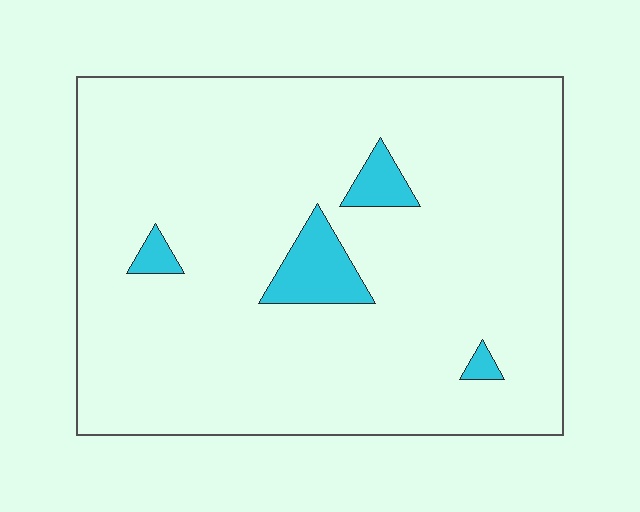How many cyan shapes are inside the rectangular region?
4.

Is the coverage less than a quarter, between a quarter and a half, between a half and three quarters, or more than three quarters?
Less than a quarter.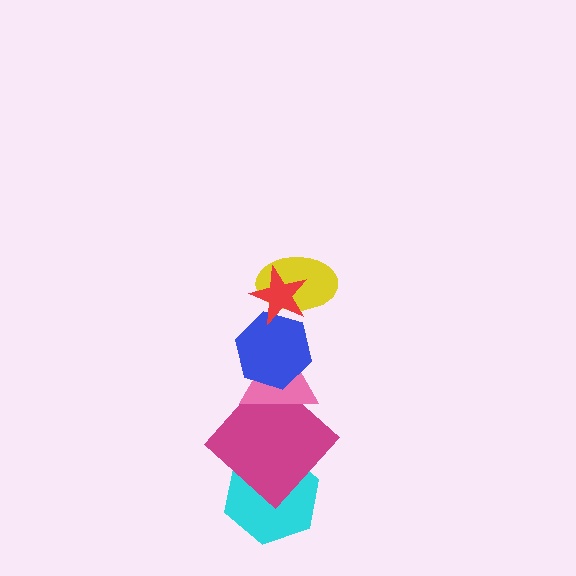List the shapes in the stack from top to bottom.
From top to bottom: the red star, the yellow ellipse, the blue hexagon, the pink triangle, the magenta diamond, the cyan hexagon.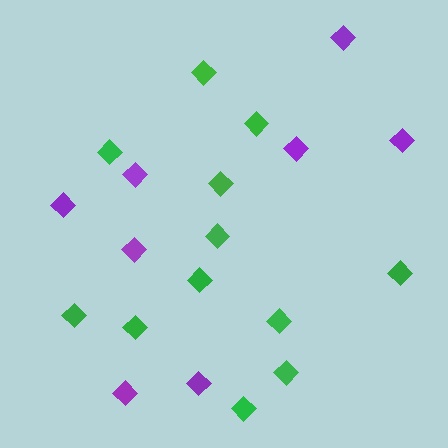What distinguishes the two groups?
There are 2 groups: one group of purple diamonds (8) and one group of green diamonds (12).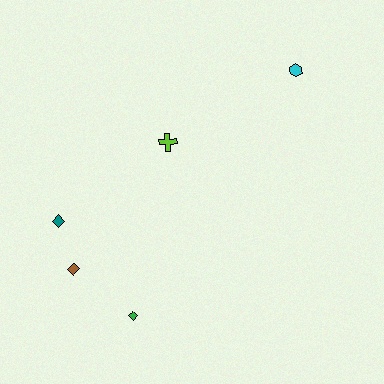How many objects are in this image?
There are 5 objects.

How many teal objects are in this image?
There is 1 teal object.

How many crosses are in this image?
There is 1 cross.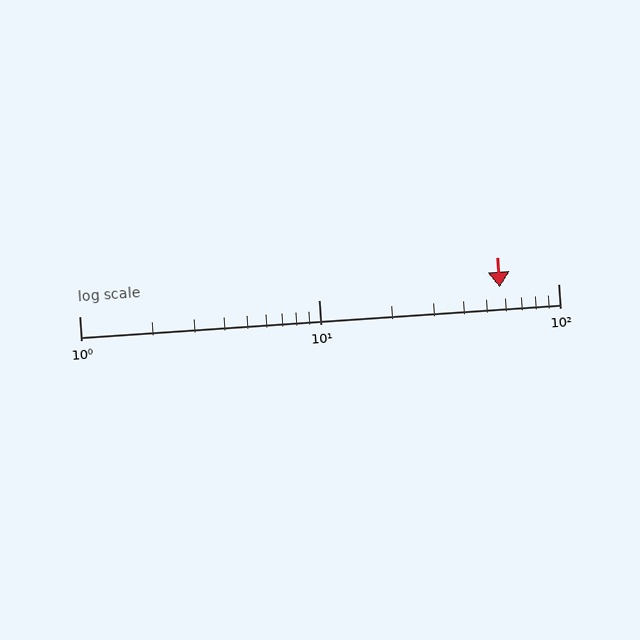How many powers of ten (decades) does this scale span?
The scale spans 2 decades, from 1 to 100.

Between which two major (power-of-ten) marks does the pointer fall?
The pointer is between 10 and 100.